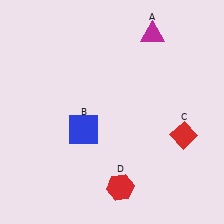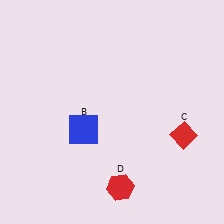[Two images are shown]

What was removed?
The magenta triangle (A) was removed in Image 2.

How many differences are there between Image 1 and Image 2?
There is 1 difference between the two images.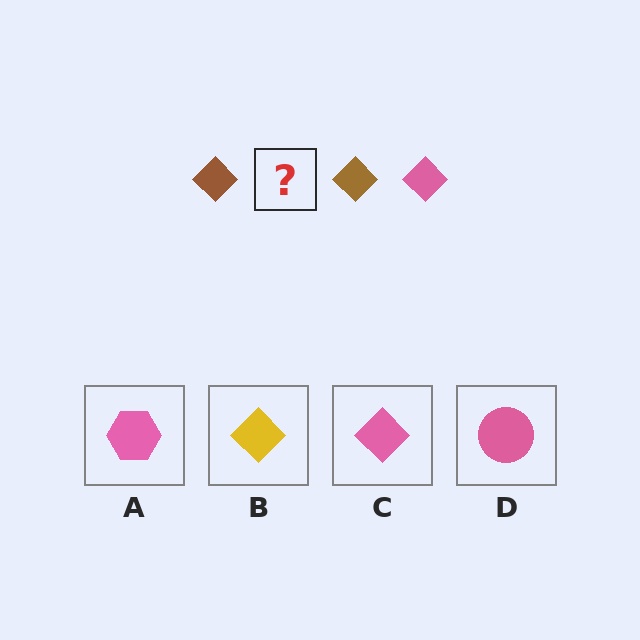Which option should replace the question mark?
Option C.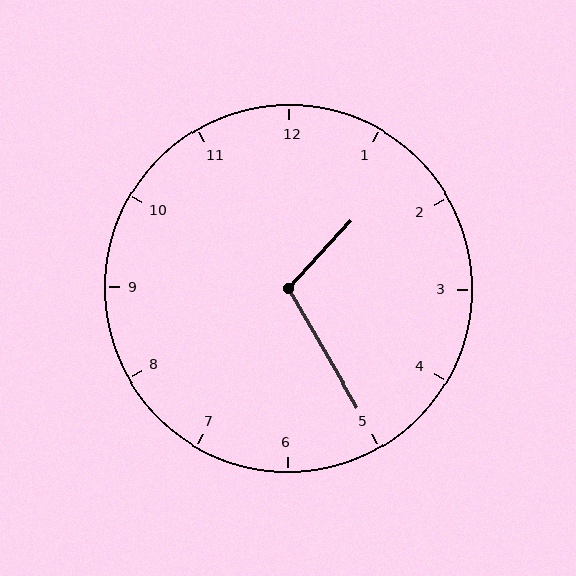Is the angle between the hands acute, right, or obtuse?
It is obtuse.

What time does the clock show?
1:25.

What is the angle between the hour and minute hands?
Approximately 108 degrees.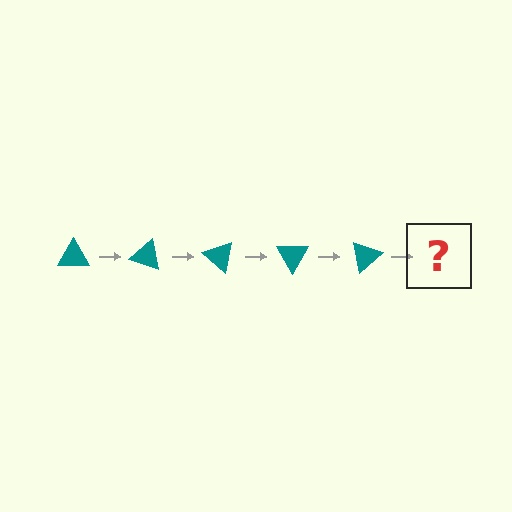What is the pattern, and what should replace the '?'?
The pattern is that the triangle rotates 20 degrees each step. The '?' should be a teal triangle rotated 100 degrees.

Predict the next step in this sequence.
The next step is a teal triangle rotated 100 degrees.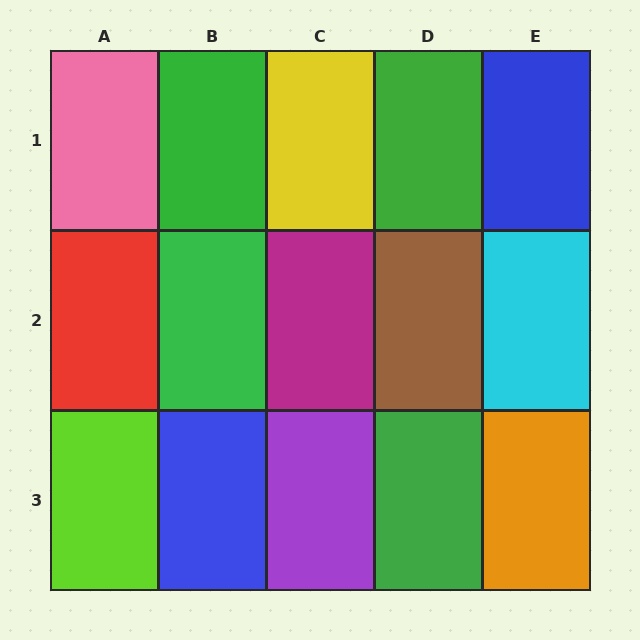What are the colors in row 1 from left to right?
Pink, green, yellow, green, blue.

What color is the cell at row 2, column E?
Cyan.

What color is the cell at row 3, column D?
Green.